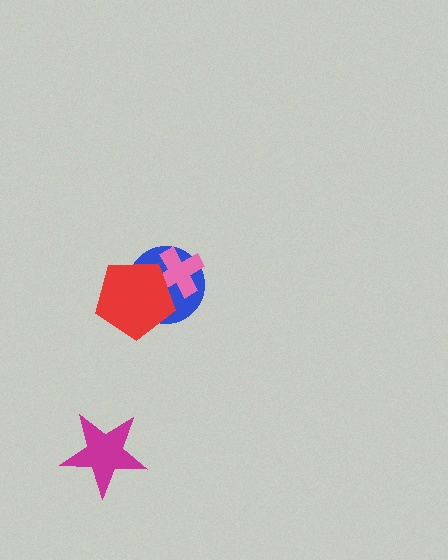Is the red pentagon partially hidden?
No, no other shape covers it.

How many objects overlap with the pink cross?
2 objects overlap with the pink cross.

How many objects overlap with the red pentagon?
2 objects overlap with the red pentagon.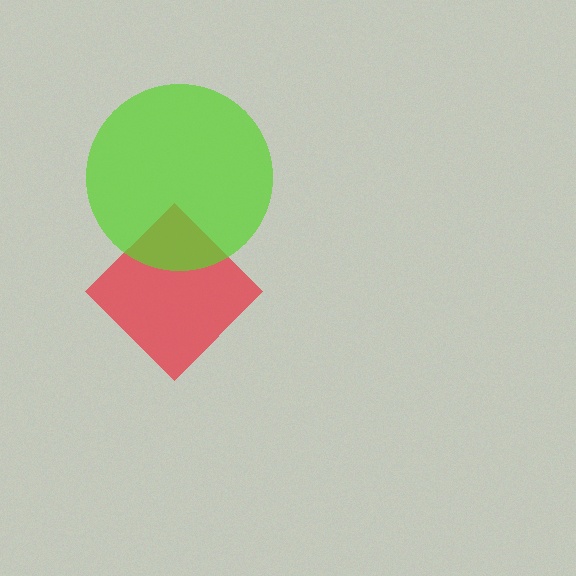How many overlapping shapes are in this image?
There are 2 overlapping shapes in the image.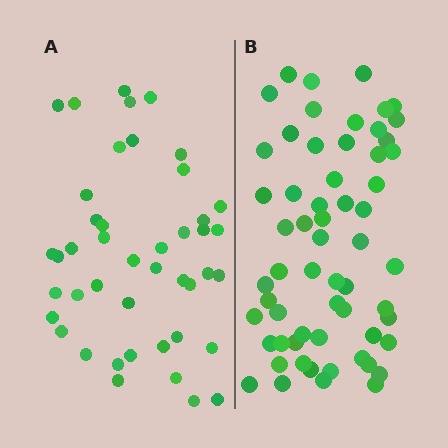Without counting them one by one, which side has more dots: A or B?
Region B (the right region) has more dots.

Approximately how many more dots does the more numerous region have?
Region B has approximately 15 more dots than region A.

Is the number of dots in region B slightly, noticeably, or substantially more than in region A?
Region B has noticeably more, but not dramatically so. The ratio is roughly 1.4 to 1.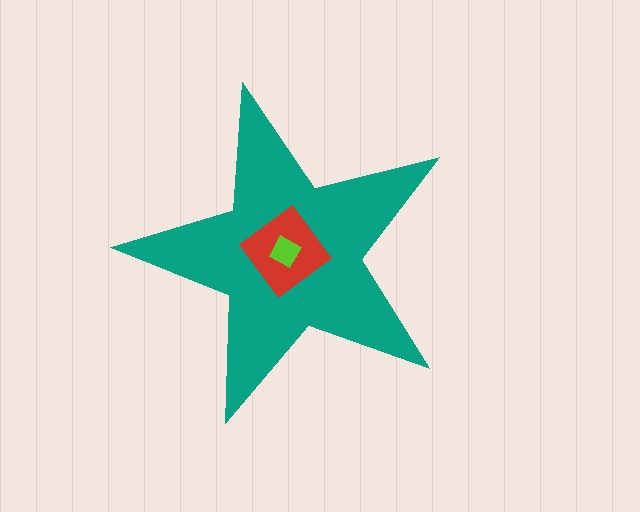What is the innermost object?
The lime square.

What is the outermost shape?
The teal star.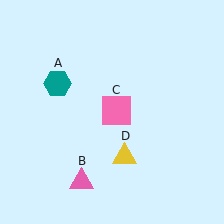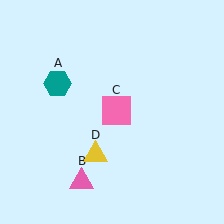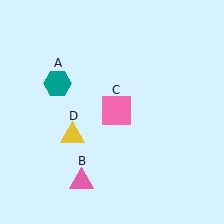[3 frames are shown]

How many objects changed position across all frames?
1 object changed position: yellow triangle (object D).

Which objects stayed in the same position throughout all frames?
Teal hexagon (object A) and pink triangle (object B) and pink square (object C) remained stationary.